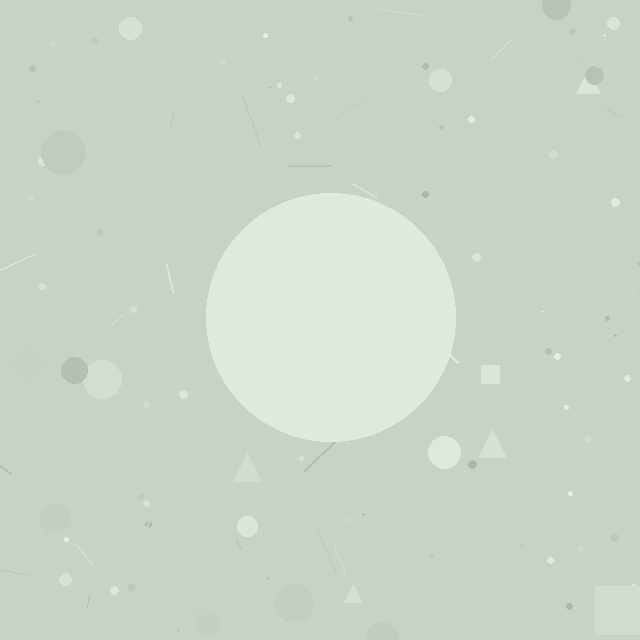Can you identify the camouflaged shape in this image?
The camouflaged shape is a circle.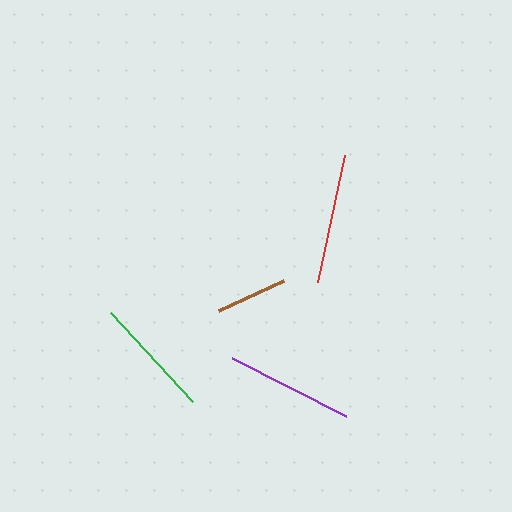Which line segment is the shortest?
The brown line is the shortest at approximately 72 pixels.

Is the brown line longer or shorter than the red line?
The red line is longer than the brown line.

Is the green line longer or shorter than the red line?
The red line is longer than the green line.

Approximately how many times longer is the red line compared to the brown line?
The red line is approximately 1.8 times the length of the brown line.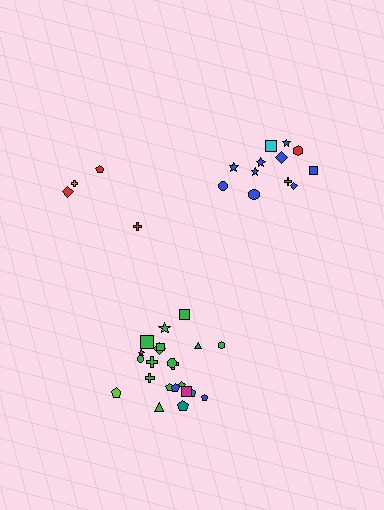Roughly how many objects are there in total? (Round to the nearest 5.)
Roughly 40 objects in total.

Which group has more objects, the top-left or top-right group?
The top-right group.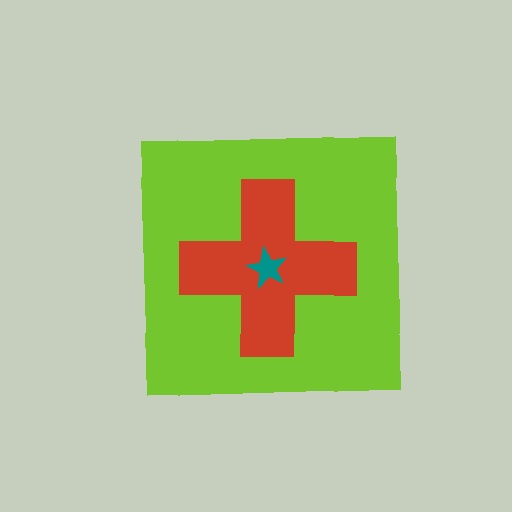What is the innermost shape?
The teal star.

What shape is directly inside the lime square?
The red cross.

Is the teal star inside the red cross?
Yes.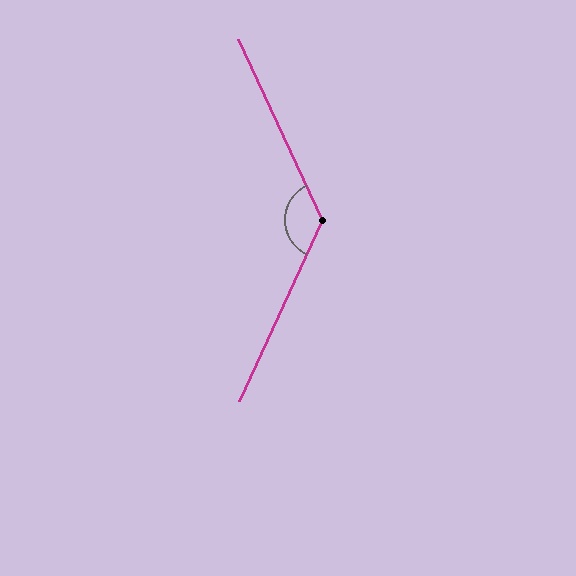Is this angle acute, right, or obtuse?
It is obtuse.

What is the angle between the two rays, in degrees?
Approximately 130 degrees.